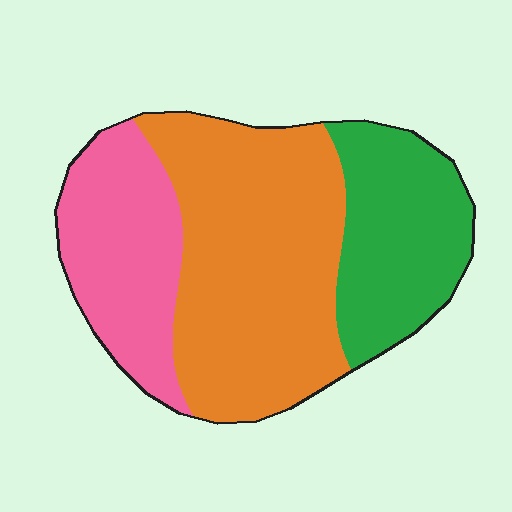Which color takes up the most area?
Orange, at roughly 50%.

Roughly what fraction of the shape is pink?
Pink takes up about one quarter (1/4) of the shape.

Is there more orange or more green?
Orange.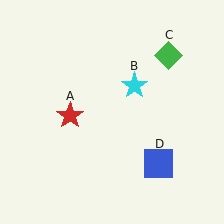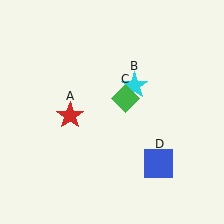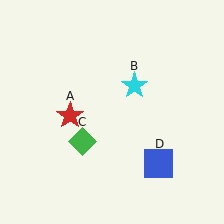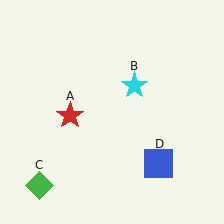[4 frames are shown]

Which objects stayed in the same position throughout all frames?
Red star (object A) and cyan star (object B) and blue square (object D) remained stationary.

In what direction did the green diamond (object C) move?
The green diamond (object C) moved down and to the left.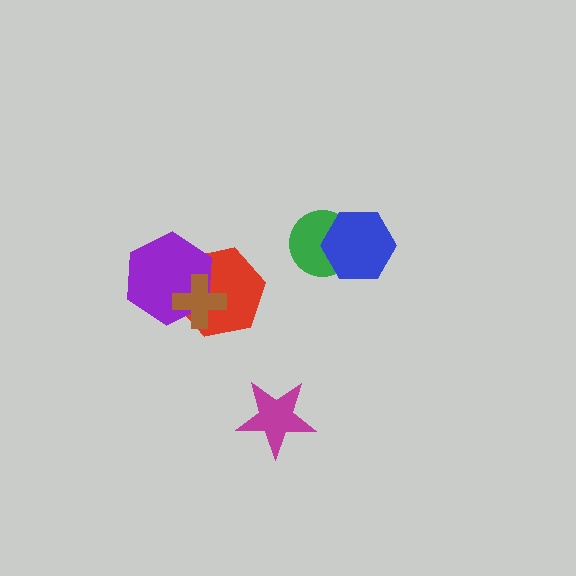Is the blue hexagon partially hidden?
No, no other shape covers it.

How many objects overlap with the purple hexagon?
2 objects overlap with the purple hexagon.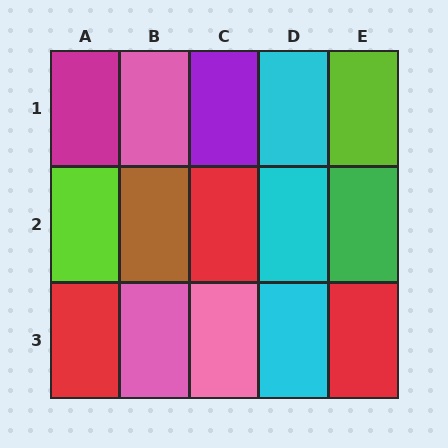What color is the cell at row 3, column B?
Pink.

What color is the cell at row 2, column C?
Red.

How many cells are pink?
3 cells are pink.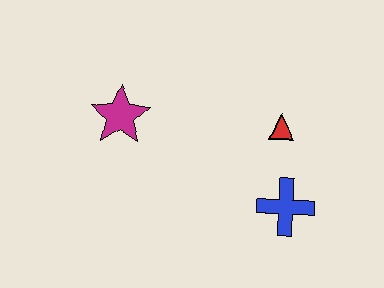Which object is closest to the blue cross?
The red triangle is closest to the blue cross.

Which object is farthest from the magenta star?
The blue cross is farthest from the magenta star.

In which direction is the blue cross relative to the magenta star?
The blue cross is to the right of the magenta star.